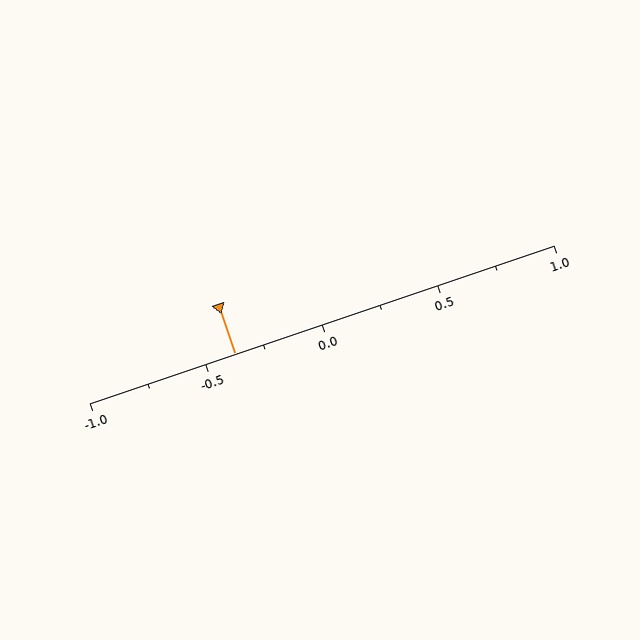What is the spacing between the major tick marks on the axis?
The major ticks are spaced 0.5 apart.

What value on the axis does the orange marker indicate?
The marker indicates approximately -0.38.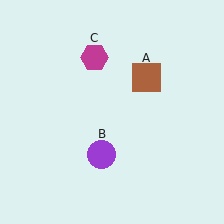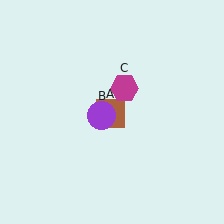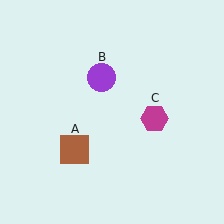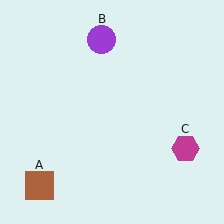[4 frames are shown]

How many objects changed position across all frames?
3 objects changed position: brown square (object A), purple circle (object B), magenta hexagon (object C).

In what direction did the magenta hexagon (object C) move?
The magenta hexagon (object C) moved down and to the right.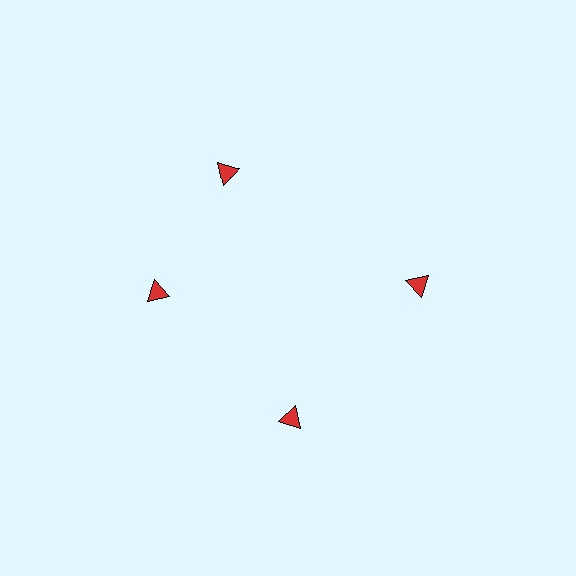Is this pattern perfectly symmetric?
No. The 4 red triangles are arranged in a ring, but one element near the 12 o'clock position is rotated out of alignment along the ring, breaking the 4-fold rotational symmetry.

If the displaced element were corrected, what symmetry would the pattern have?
It would have 4-fold rotational symmetry — the pattern would map onto itself every 90 degrees.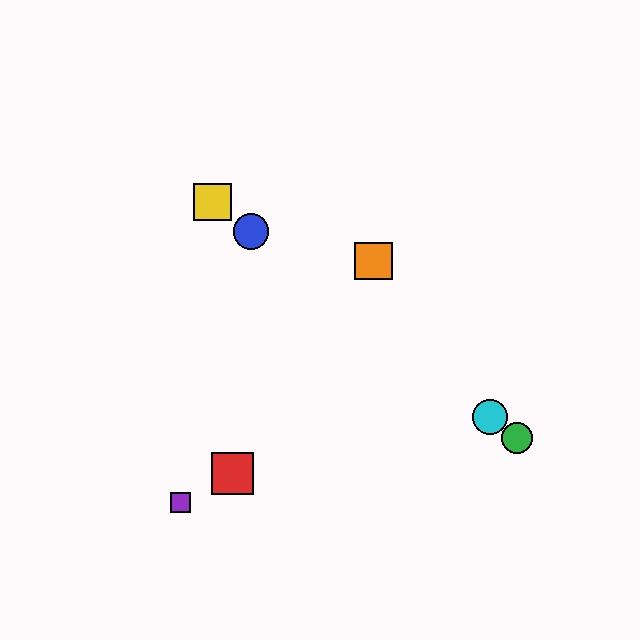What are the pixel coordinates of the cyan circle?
The cyan circle is at (490, 417).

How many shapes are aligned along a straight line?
4 shapes (the blue circle, the green circle, the yellow square, the cyan circle) are aligned along a straight line.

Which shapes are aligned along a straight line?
The blue circle, the green circle, the yellow square, the cyan circle are aligned along a straight line.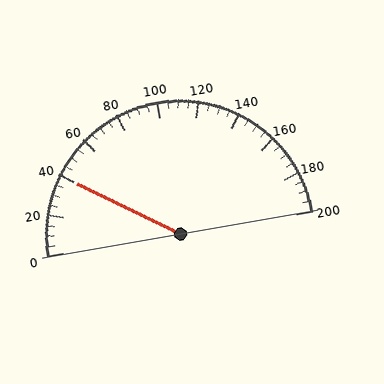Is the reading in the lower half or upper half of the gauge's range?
The reading is in the lower half of the range (0 to 200).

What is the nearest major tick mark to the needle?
The nearest major tick mark is 40.